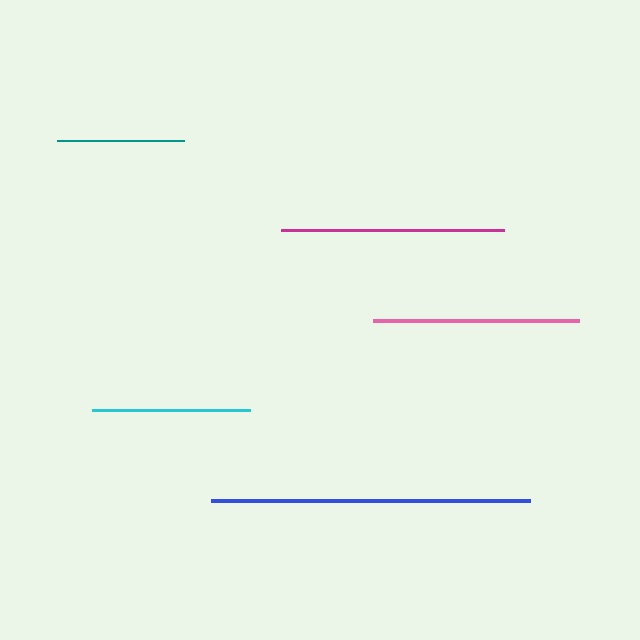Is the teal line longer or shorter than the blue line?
The blue line is longer than the teal line.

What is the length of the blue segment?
The blue segment is approximately 319 pixels long.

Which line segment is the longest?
The blue line is the longest at approximately 319 pixels.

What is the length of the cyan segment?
The cyan segment is approximately 158 pixels long.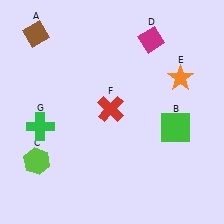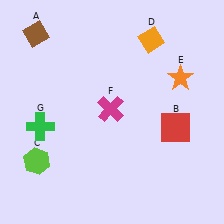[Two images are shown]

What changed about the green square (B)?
In Image 1, B is green. In Image 2, it changed to red.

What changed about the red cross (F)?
In Image 1, F is red. In Image 2, it changed to magenta.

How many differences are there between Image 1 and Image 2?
There are 3 differences between the two images.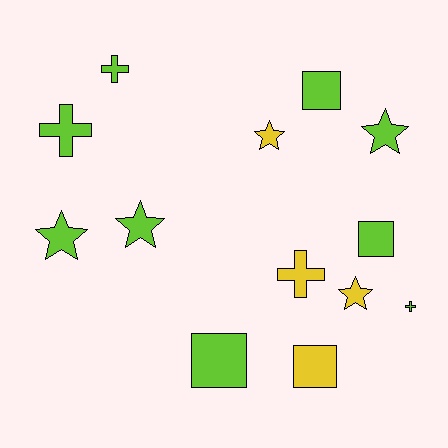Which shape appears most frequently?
Star, with 5 objects.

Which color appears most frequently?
Lime, with 9 objects.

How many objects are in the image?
There are 13 objects.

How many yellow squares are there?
There is 1 yellow square.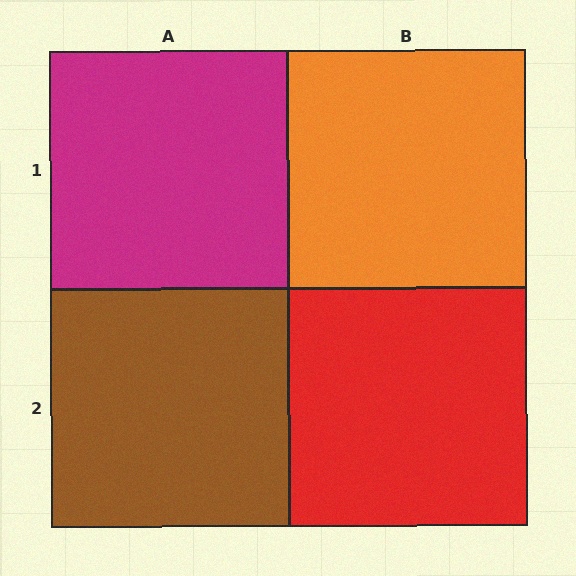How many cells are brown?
1 cell is brown.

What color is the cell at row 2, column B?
Red.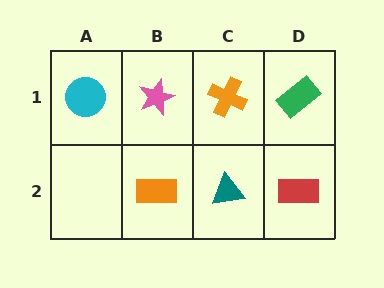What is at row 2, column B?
An orange rectangle.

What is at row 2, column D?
A red rectangle.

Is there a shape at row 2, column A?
No, that cell is empty.